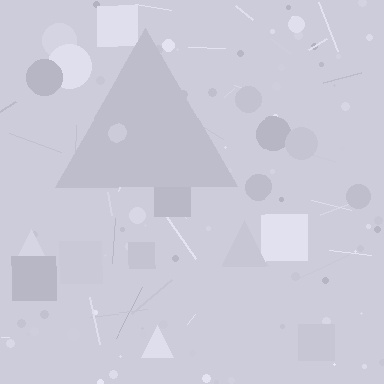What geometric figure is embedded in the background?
A triangle is embedded in the background.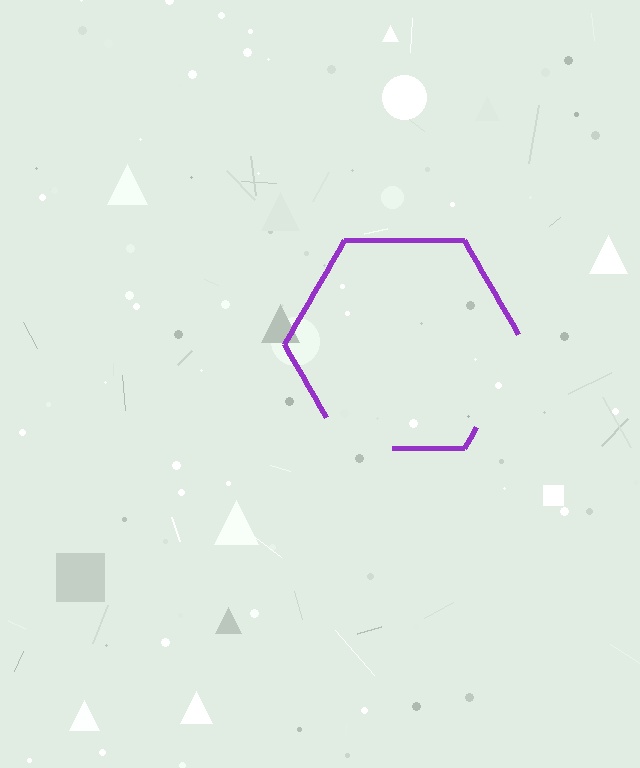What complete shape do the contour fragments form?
The contour fragments form a hexagon.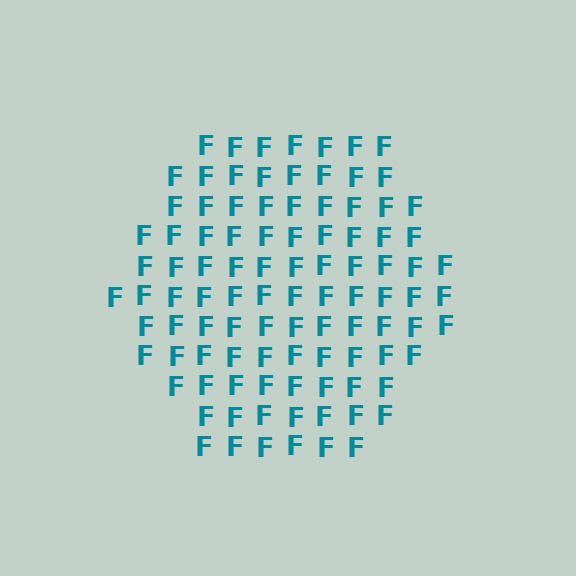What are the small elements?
The small elements are letter F's.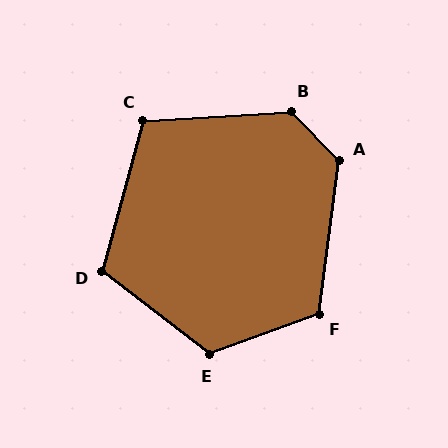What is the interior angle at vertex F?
Approximately 117 degrees (obtuse).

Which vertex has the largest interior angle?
B, at approximately 130 degrees.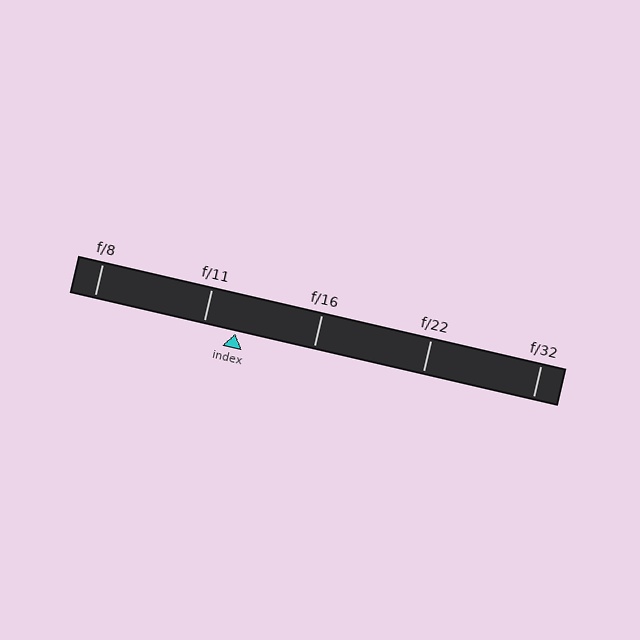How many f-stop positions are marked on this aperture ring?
There are 5 f-stop positions marked.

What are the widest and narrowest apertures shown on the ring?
The widest aperture shown is f/8 and the narrowest is f/32.